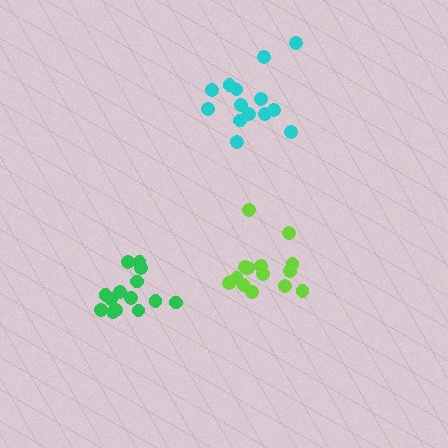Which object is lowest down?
The green cluster is bottommost.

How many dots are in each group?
Group 1: 14 dots, Group 2: 15 dots, Group 3: 14 dots (43 total).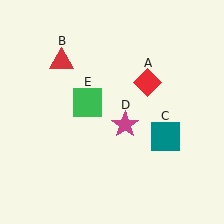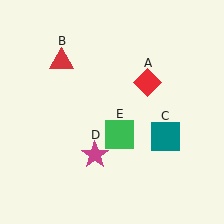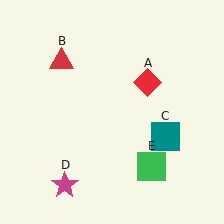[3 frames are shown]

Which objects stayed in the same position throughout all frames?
Red diamond (object A) and red triangle (object B) and teal square (object C) remained stationary.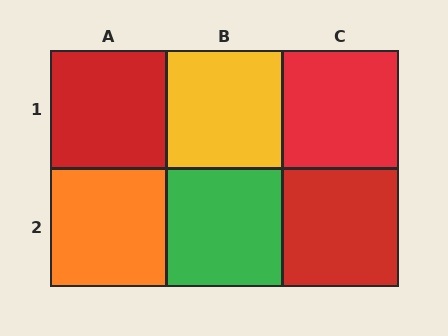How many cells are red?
3 cells are red.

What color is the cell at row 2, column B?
Green.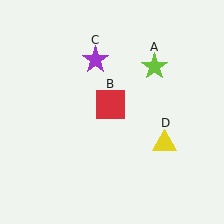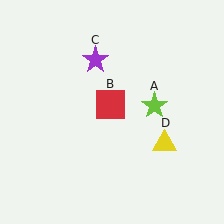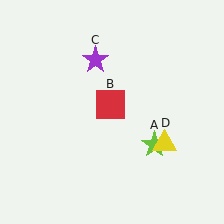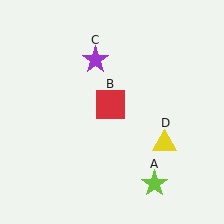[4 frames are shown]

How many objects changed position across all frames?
1 object changed position: lime star (object A).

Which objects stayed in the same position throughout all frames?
Red square (object B) and purple star (object C) and yellow triangle (object D) remained stationary.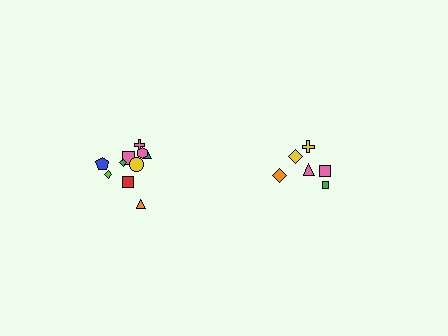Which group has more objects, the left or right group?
The left group.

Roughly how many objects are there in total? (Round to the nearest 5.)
Roughly 15 objects in total.